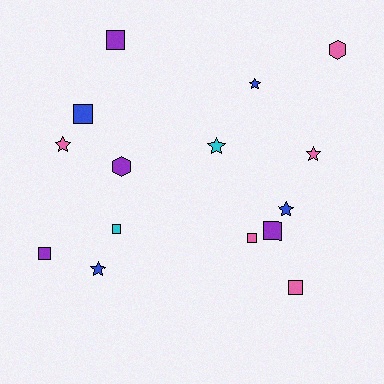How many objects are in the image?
There are 15 objects.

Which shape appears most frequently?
Square, with 7 objects.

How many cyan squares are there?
There is 1 cyan square.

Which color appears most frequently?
Pink, with 5 objects.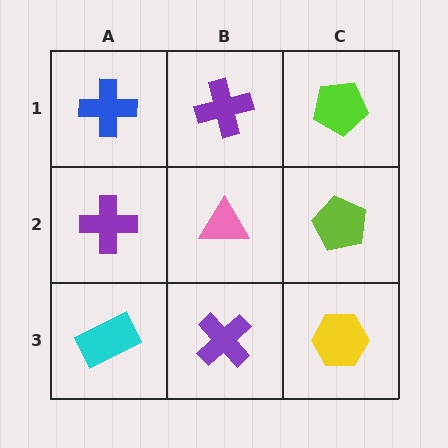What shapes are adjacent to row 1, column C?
A lime pentagon (row 2, column C), a purple cross (row 1, column B).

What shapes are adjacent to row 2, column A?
A blue cross (row 1, column A), a cyan rectangle (row 3, column A), a pink triangle (row 2, column B).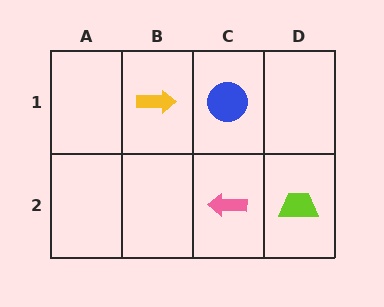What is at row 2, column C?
A pink arrow.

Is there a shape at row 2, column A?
No, that cell is empty.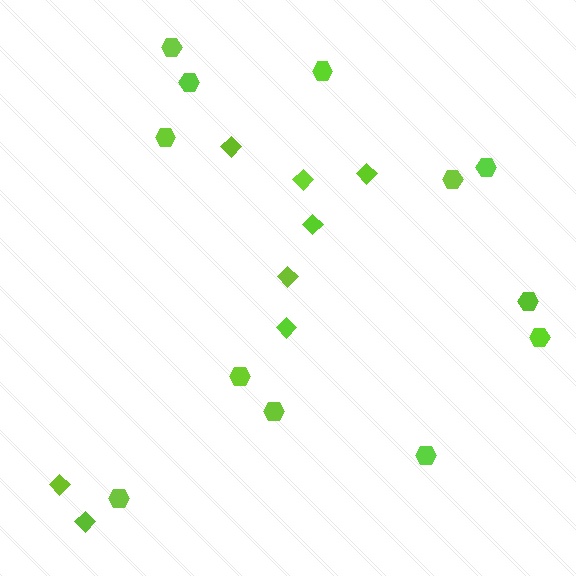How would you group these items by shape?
There are 2 groups: one group of diamonds (8) and one group of hexagons (12).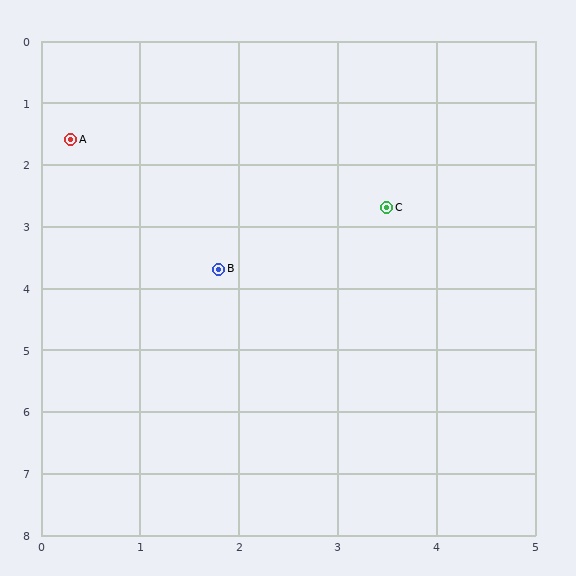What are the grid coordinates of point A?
Point A is at approximately (0.3, 1.6).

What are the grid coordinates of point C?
Point C is at approximately (3.5, 2.7).